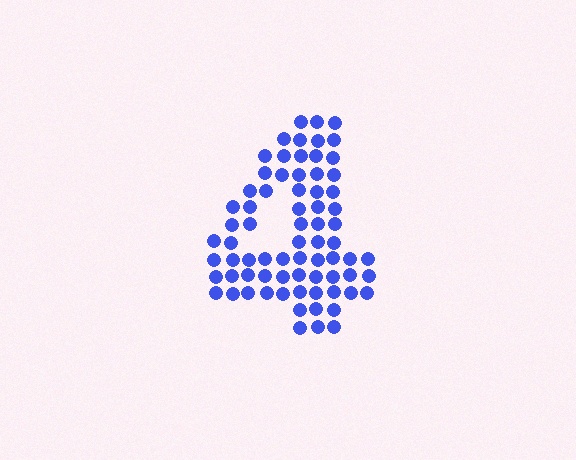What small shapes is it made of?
It is made of small circles.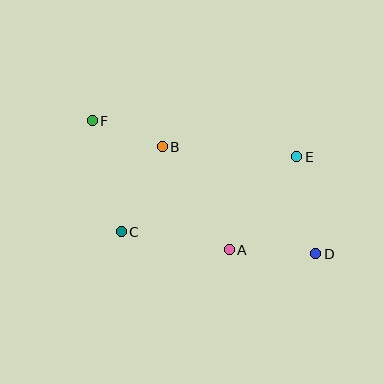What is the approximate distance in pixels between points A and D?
The distance between A and D is approximately 87 pixels.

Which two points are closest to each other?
Points B and F are closest to each other.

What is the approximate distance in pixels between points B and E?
The distance between B and E is approximately 135 pixels.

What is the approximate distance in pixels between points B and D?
The distance between B and D is approximately 187 pixels.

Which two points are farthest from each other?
Points D and F are farthest from each other.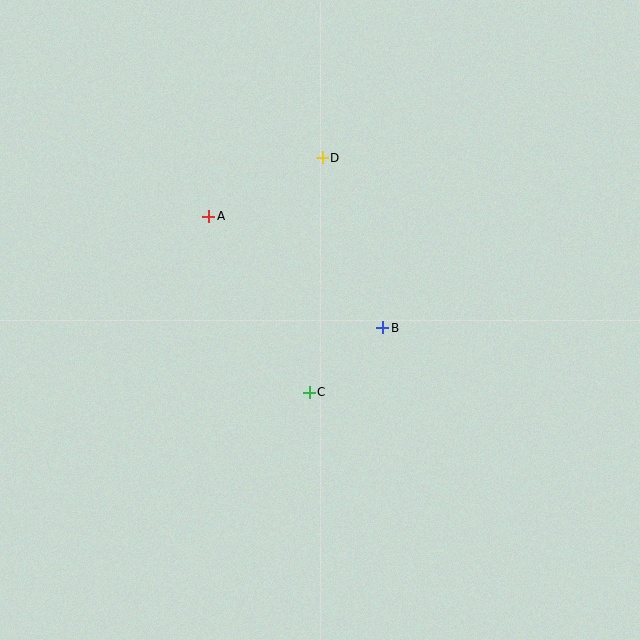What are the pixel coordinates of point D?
Point D is at (322, 158).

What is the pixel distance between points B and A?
The distance between B and A is 207 pixels.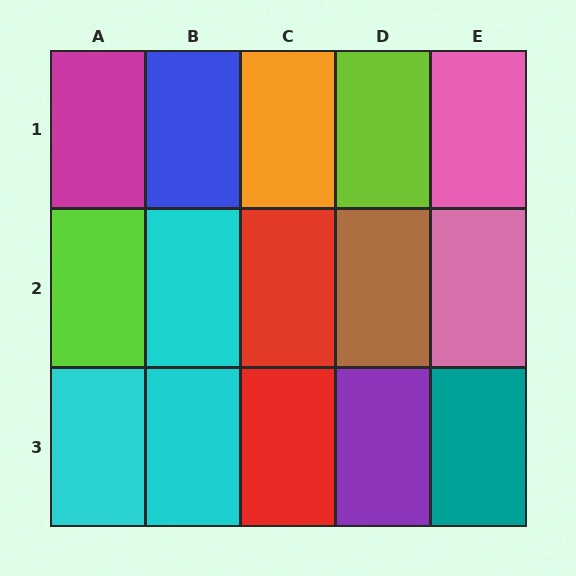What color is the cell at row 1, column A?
Magenta.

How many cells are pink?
2 cells are pink.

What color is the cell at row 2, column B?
Cyan.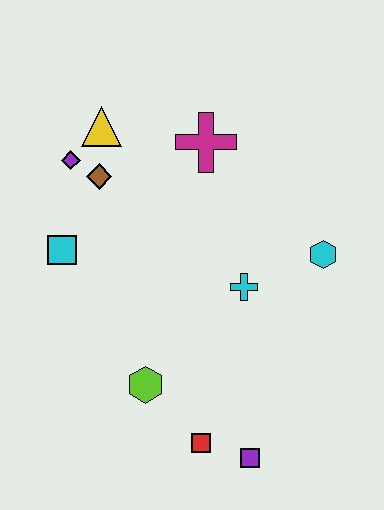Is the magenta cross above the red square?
Yes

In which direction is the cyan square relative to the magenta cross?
The cyan square is to the left of the magenta cross.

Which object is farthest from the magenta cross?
The purple square is farthest from the magenta cross.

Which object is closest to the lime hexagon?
The red square is closest to the lime hexagon.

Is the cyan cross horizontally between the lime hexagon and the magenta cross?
No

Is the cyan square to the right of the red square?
No